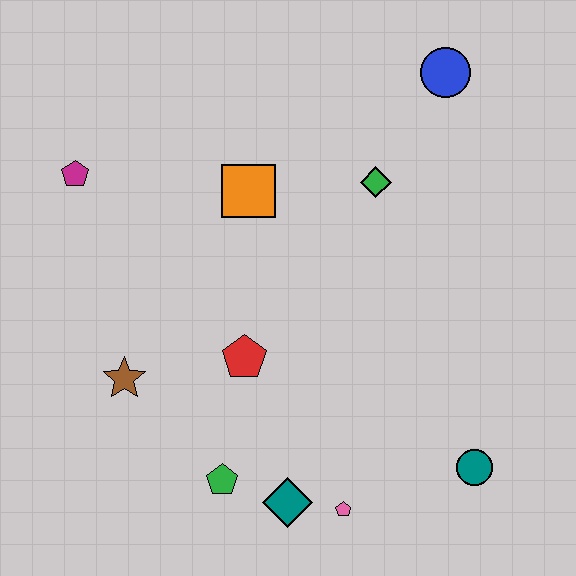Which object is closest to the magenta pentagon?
The orange square is closest to the magenta pentagon.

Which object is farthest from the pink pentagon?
The blue circle is farthest from the pink pentagon.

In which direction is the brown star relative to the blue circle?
The brown star is to the left of the blue circle.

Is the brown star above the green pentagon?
Yes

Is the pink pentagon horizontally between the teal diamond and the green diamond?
Yes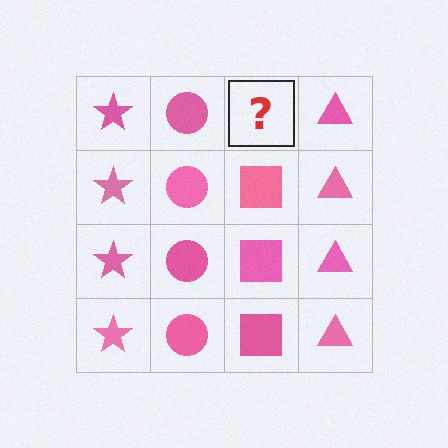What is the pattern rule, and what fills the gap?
The rule is that each column has a consistent shape. The gap should be filled with a pink square.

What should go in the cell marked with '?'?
The missing cell should contain a pink square.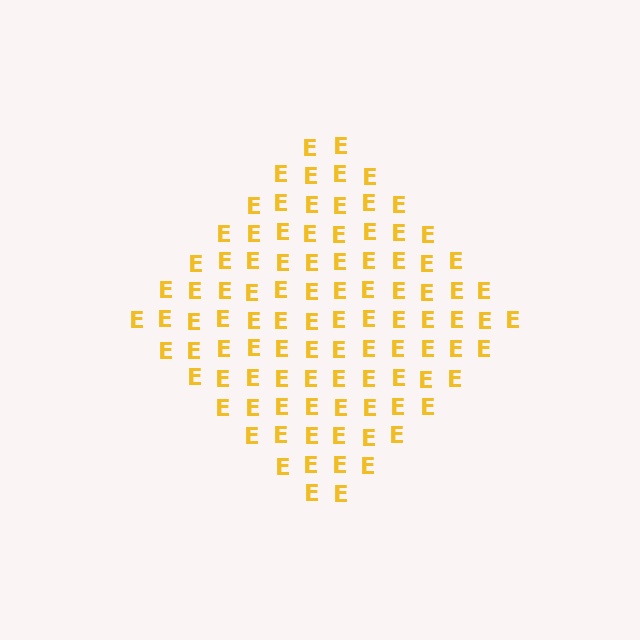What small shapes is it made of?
It is made of small letter E's.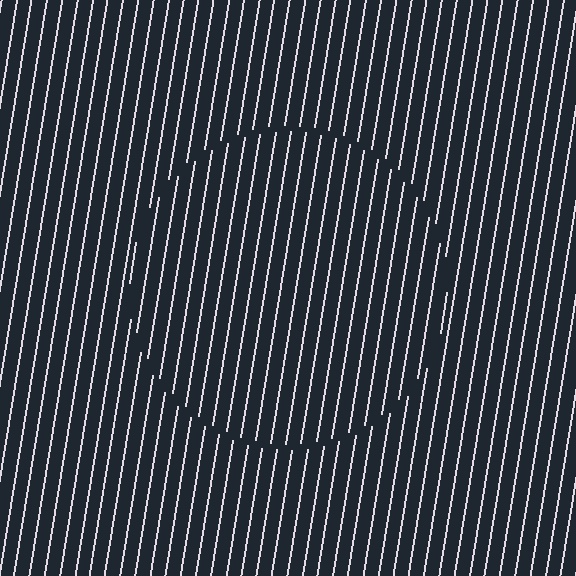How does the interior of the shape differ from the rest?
The interior of the shape contains the same grating, shifted by half a period — the contour is defined by the phase discontinuity where line-ends from the inner and outer gratings abut.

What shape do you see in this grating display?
An illusory circle. The interior of the shape contains the same grating, shifted by half a period — the contour is defined by the phase discontinuity where line-ends from the inner and outer gratings abut.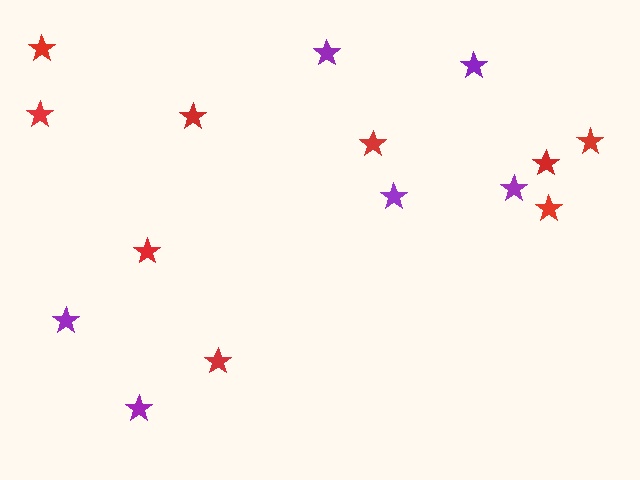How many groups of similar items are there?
There are 2 groups: one group of red stars (9) and one group of purple stars (6).